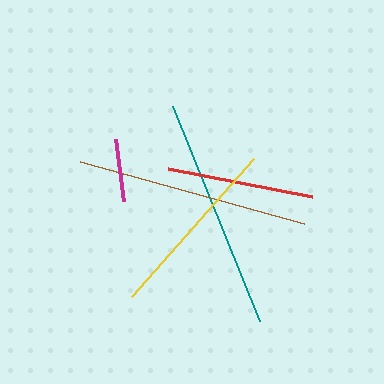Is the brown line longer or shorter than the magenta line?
The brown line is longer than the magenta line.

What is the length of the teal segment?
The teal segment is approximately 232 pixels long.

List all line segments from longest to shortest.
From longest to shortest: brown, teal, yellow, red, magenta.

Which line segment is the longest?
The brown line is the longest at approximately 233 pixels.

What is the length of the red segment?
The red segment is approximately 147 pixels long.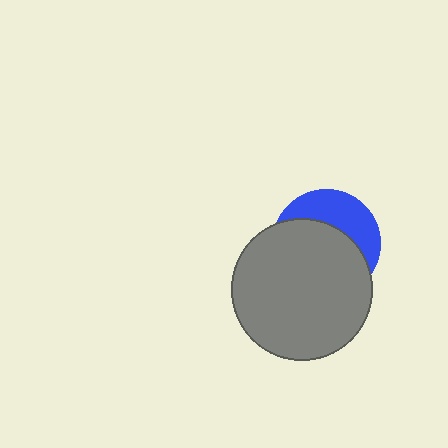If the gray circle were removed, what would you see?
You would see the complete blue circle.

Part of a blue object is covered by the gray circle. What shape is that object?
It is a circle.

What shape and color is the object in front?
The object in front is a gray circle.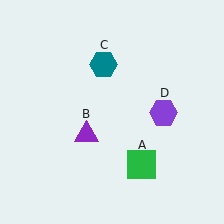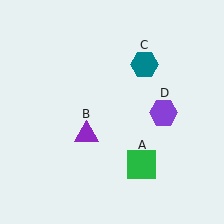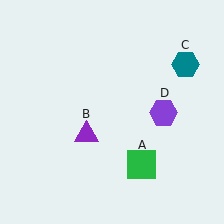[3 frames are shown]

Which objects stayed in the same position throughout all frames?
Green square (object A) and purple triangle (object B) and purple hexagon (object D) remained stationary.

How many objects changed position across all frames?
1 object changed position: teal hexagon (object C).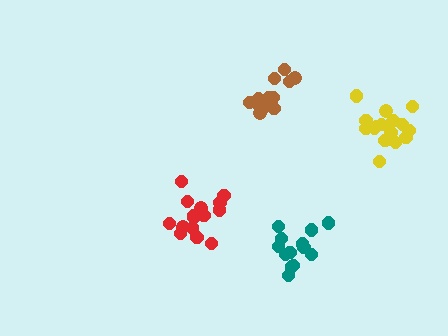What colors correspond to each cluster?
The clusters are colored: red, teal, yellow, brown.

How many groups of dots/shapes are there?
There are 4 groups.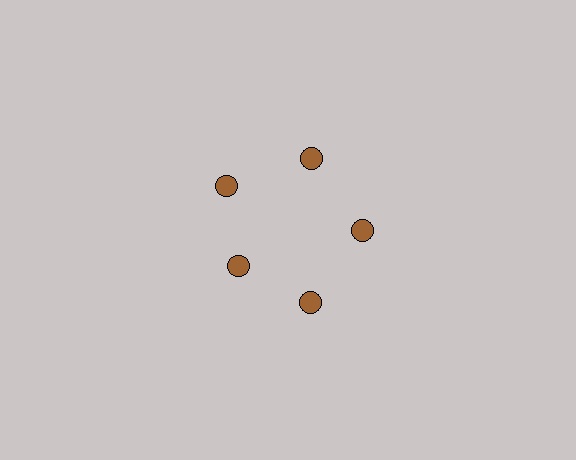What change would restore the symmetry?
The symmetry would be restored by moving it outward, back onto the ring so that all 5 circles sit at equal angles and equal distance from the center.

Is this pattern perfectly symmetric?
No. The 5 brown circles are arranged in a ring, but one element near the 8 o'clock position is pulled inward toward the center, breaking the 5-fold rotational symmetry.